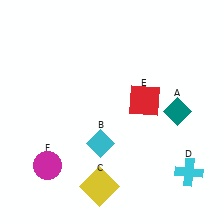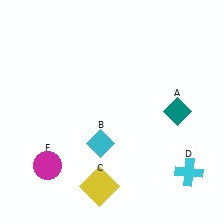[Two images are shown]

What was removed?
The red square (E) was removed in Image 2.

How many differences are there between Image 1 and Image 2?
There is 1 difference between the two images.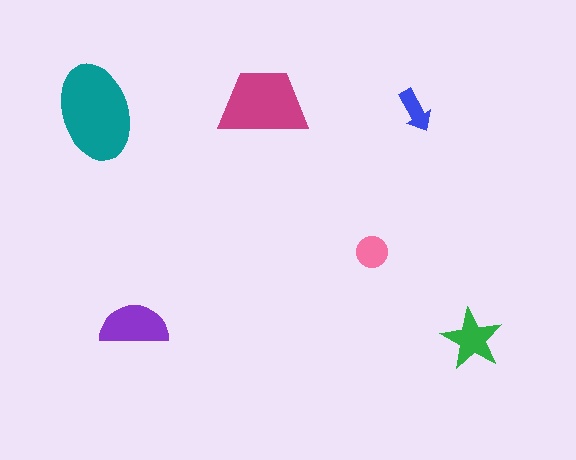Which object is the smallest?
The blue arrow.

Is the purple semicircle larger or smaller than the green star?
Larger.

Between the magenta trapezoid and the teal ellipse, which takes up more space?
The teal ellipse.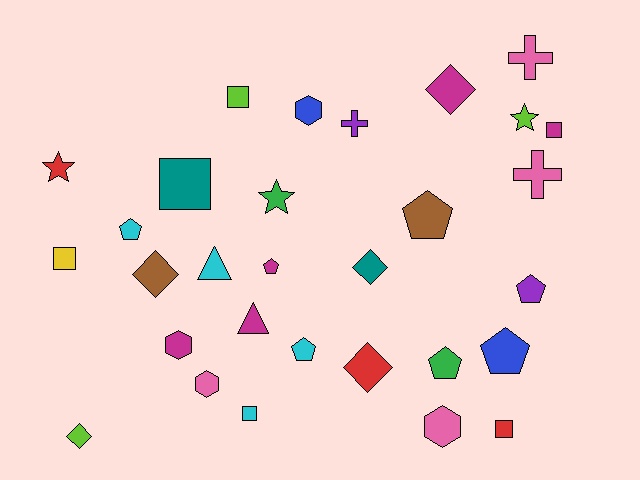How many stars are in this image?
There are 3 stars.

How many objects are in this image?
There are 30 objects.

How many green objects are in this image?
There are 2 green objects.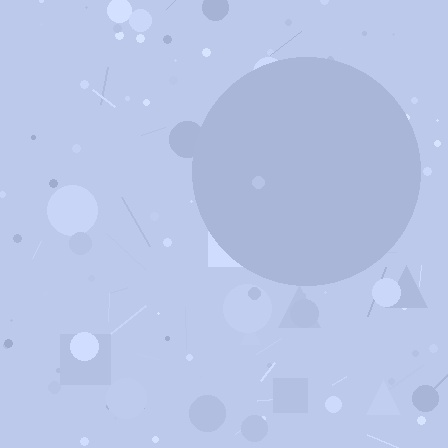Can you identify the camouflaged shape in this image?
The camouflaged shape is a circle.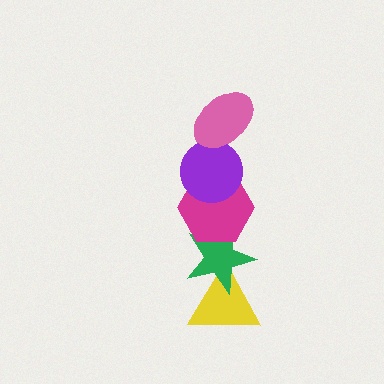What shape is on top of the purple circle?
The pink ellipse is on top of the purple circle.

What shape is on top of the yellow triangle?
The green star is on top of the yellow triangle.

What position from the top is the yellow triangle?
The yellow triangle is 5th from the top.